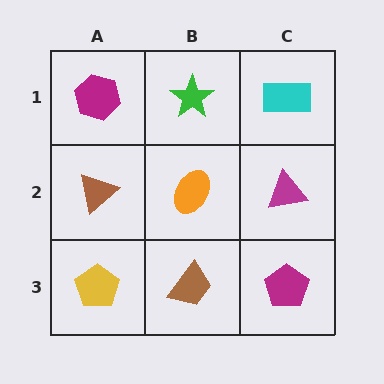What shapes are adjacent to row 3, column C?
A magenta triangle (row 2, column C), a brown trapezoid (row 3, column B).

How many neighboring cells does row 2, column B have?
4.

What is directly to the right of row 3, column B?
A magenta pentagon.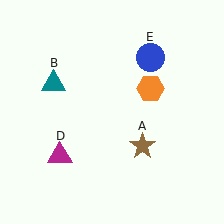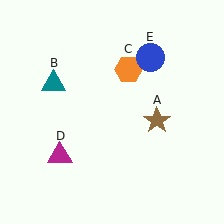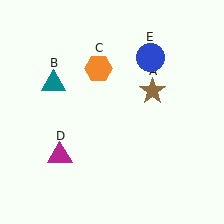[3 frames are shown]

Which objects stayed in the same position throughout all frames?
Teal triangle (object B) and magenta triangle (object D) and blue circle (object E) remained stationary.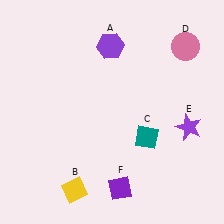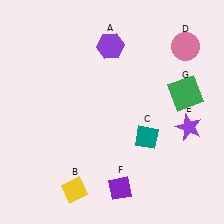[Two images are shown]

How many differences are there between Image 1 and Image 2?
There is 1 difference between the two images.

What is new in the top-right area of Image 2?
A green square (G) was added in the top-right area of Image 2.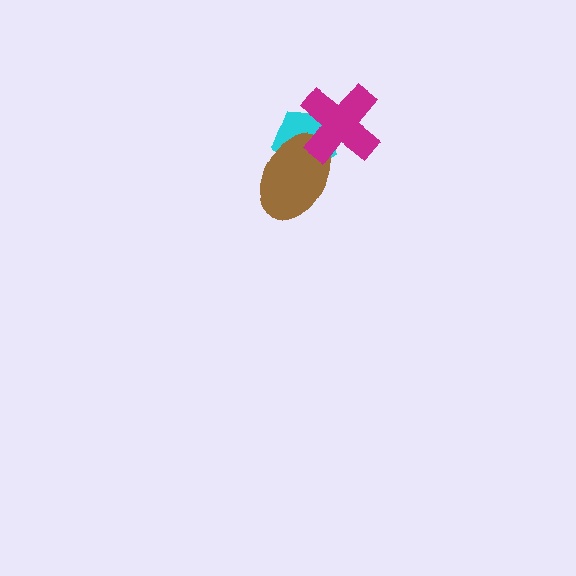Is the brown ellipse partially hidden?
Yes, it is partially covered by another shape.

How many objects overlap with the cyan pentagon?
2 objects overlap with the cyan pentagon.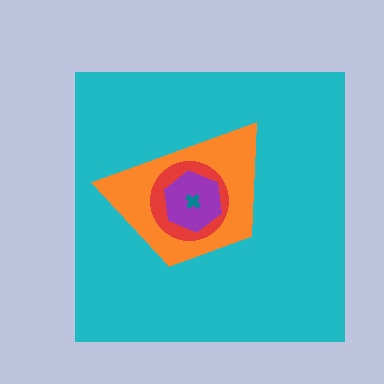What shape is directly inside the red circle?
The purple hexagon.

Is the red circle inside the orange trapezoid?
Yes.